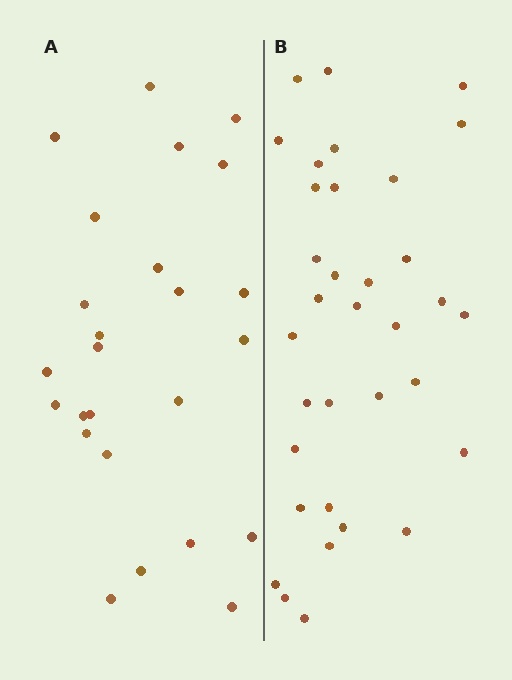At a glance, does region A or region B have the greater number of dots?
Region B (the right region) has more dots.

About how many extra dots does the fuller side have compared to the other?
Region B has roughly 8 or so more dots than region A.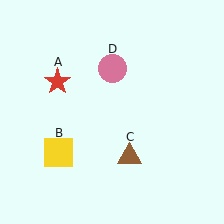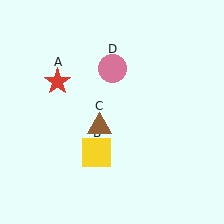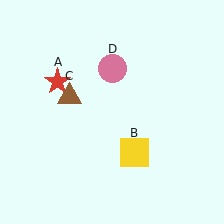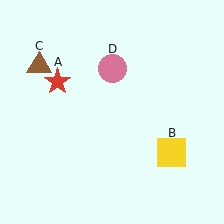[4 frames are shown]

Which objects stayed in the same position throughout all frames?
Red star (object A) and pink circle (object D) remained stationary.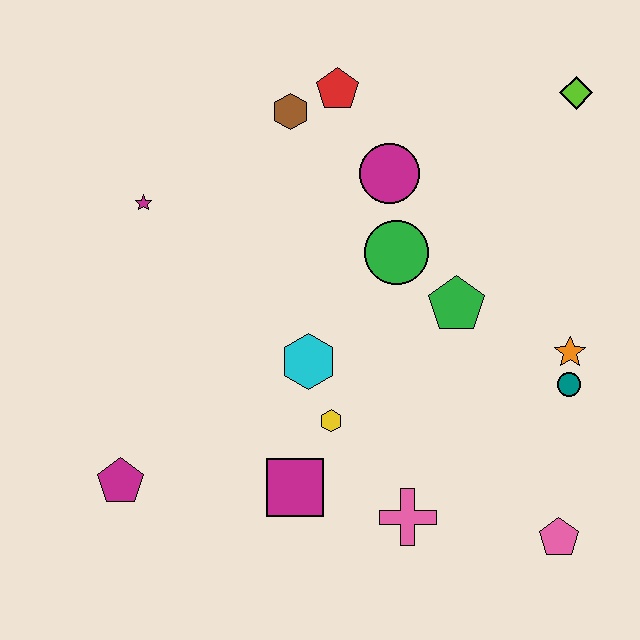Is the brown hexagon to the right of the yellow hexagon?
No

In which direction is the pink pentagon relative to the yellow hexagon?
The pink pentagon is to the right of the yellow hexagon.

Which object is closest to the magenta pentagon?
The magenta square is closest to the magenta pentagon.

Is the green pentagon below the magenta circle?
Yes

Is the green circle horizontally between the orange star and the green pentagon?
No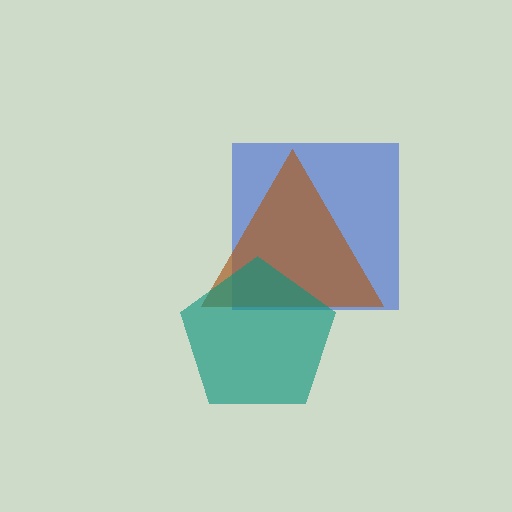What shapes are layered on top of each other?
The layered shapes are: a blue square, a brown triangle, a teal pentagon.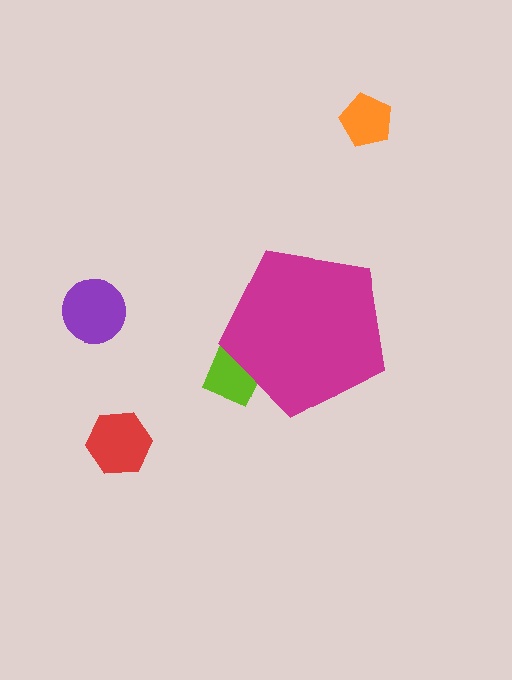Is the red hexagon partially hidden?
No, the red hexagon is fully visible.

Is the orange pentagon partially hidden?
No, the orange pentagon is fully visible.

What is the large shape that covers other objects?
A magenta pentagon.